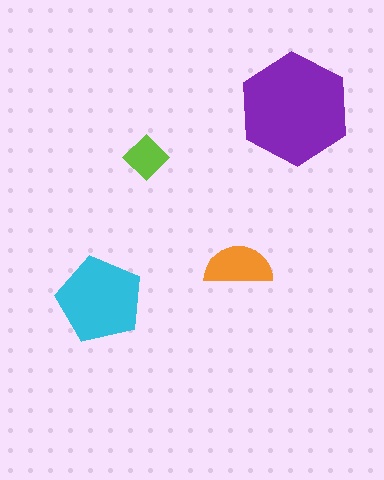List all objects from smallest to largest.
The lime diamond, the orange semicircle, the cyan pentagon, the purple hexagon.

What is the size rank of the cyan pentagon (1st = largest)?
2nd.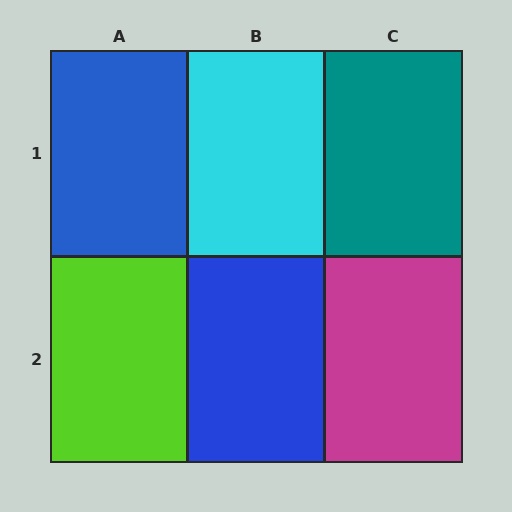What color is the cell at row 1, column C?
Teal.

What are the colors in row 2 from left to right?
Lime, blue, magenta.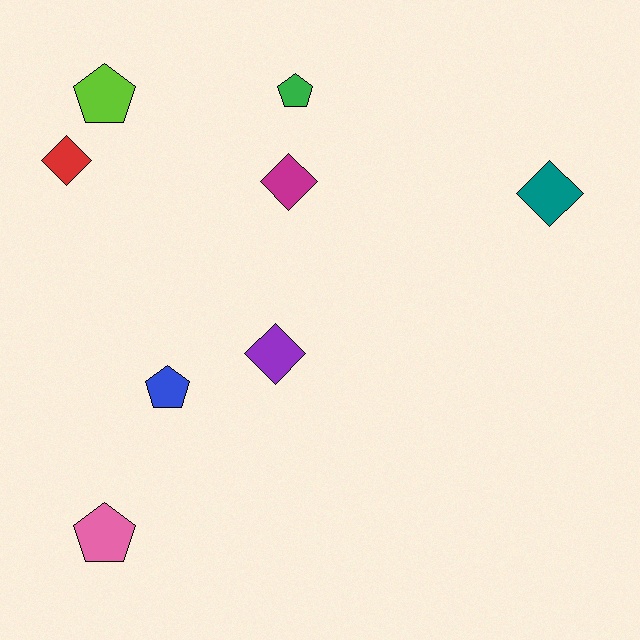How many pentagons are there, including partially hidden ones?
There are 4 pentagons.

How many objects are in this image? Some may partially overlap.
There are 8 objects.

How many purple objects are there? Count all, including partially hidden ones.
There is 1 purple object.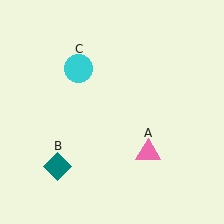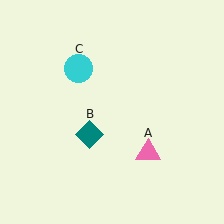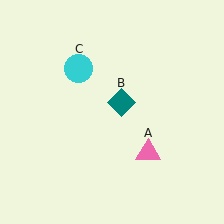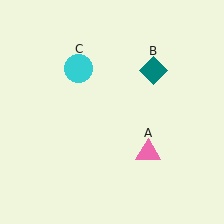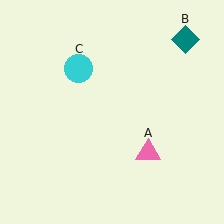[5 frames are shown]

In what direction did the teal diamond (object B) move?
The teal diamond (object B) moved up and to the right.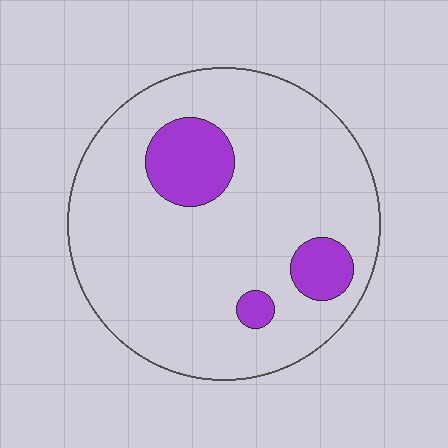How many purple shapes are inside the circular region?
3.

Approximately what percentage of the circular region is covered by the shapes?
Approximately 15%.